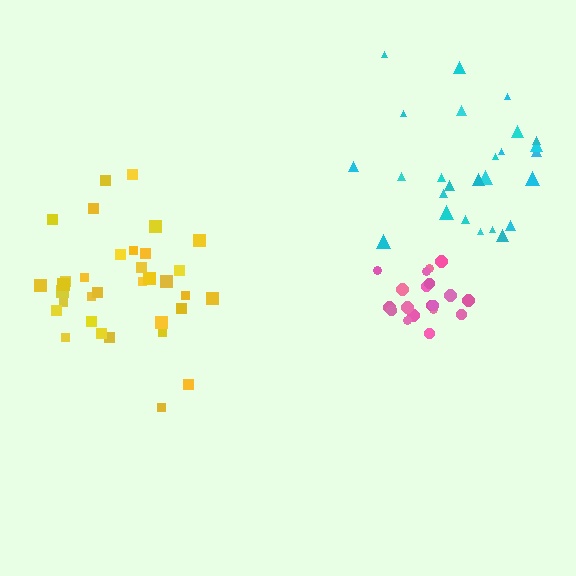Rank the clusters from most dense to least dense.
pink, yellow, cyan.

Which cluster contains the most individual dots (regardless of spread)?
Yellow (34).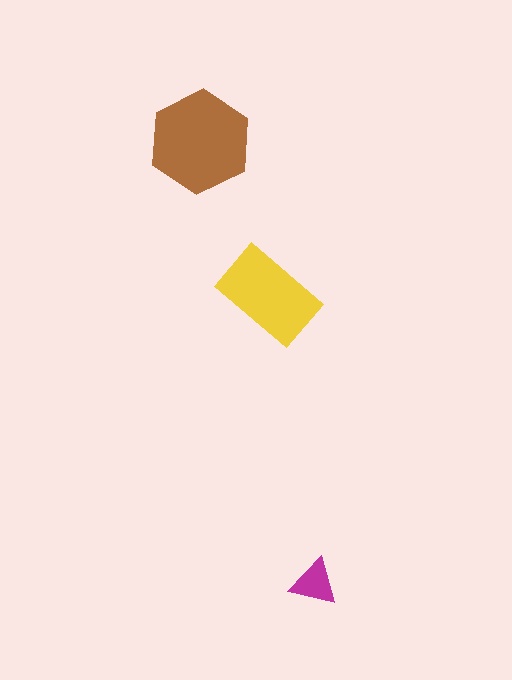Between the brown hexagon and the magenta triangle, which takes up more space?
The brown hexagon.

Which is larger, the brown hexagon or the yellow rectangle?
The brown hexagon.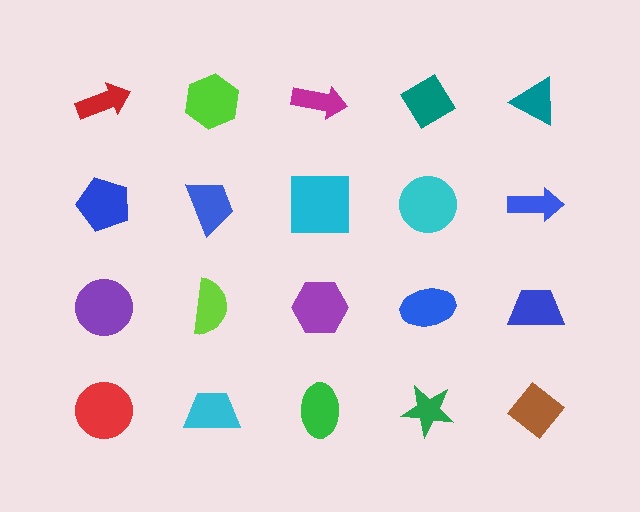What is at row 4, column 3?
A green ellipse.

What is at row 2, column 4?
A cyan circle.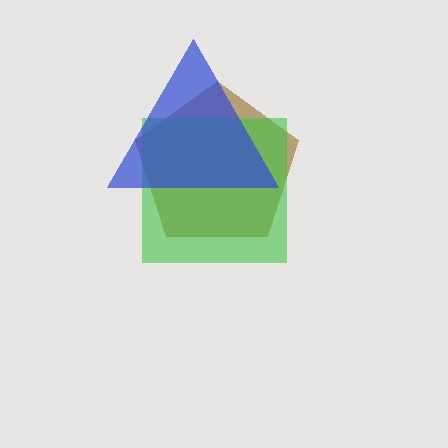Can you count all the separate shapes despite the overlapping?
Yes, there are 3 separate shapes.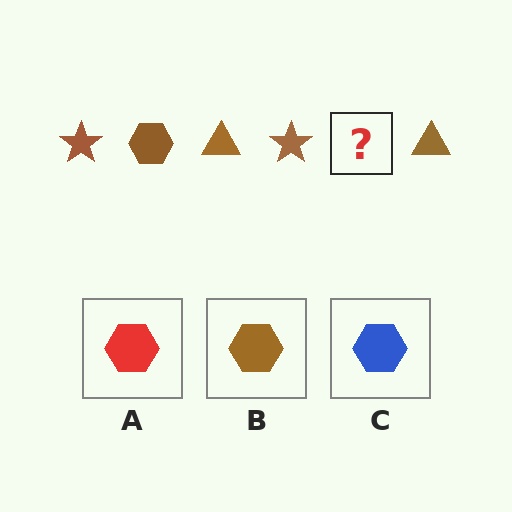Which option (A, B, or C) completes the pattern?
B.